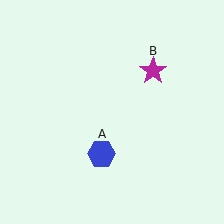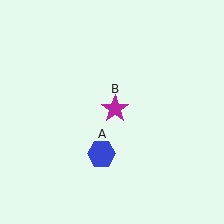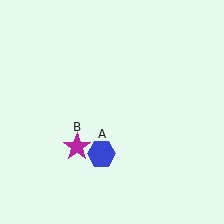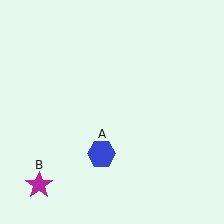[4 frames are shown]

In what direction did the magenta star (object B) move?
The magenta star (object B) moved down and to the left.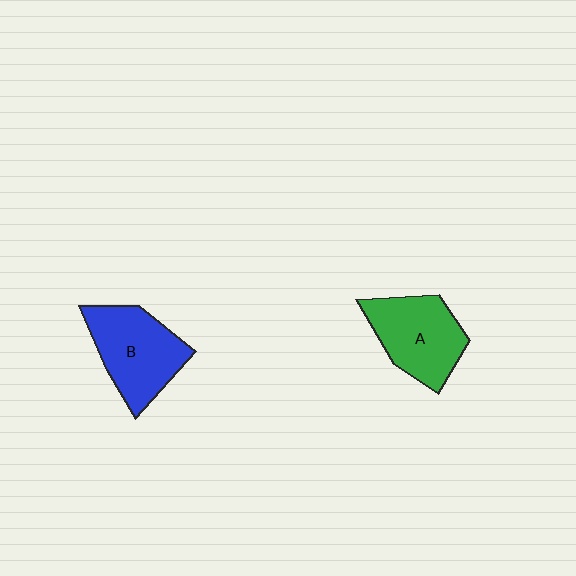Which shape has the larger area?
Shape B (blue).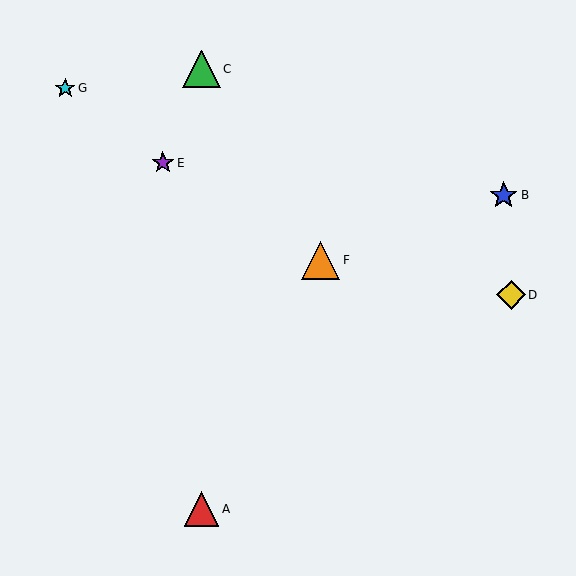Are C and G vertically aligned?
No, C is at x≈201 and G is at x≈65.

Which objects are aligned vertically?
Objects A, C are aligned vertically.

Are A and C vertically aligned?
Yes, both are at x≈201.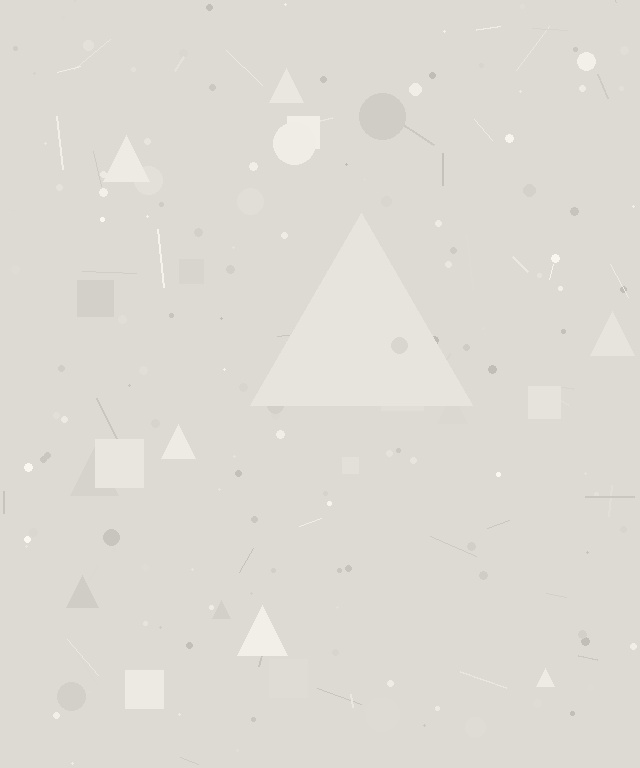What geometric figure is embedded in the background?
A triangle is embedded in the background.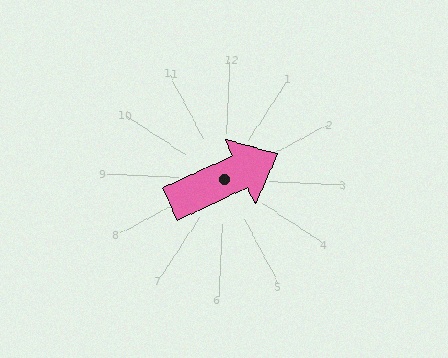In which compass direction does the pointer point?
Northeast.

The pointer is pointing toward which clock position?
Roughly 2 o'clock.